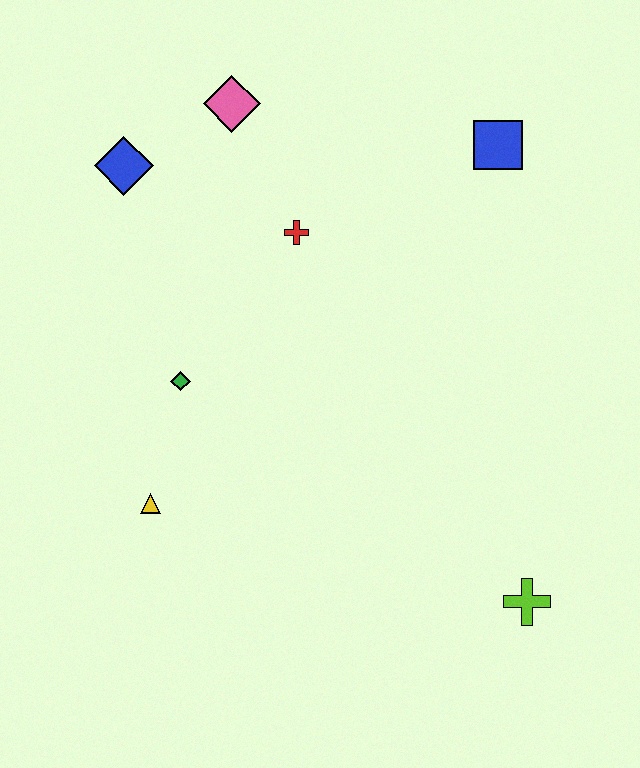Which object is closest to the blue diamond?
The pink diamond is closest to the blue diamond.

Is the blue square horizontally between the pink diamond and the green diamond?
No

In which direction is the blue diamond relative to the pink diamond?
The blue diamond is to the left of the pink diamond.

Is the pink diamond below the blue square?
No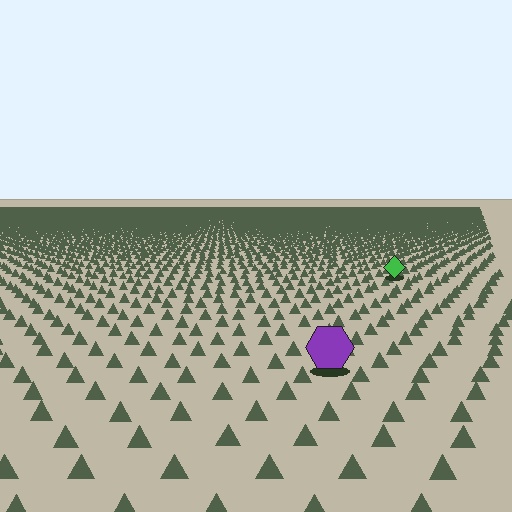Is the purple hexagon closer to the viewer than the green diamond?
Yes. The purple hexagon is closer — you can tell from the texture gradient: the ground texture is coarser near it.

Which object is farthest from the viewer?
The green diamond is farthest from the viewer. It appears smaller and the ground texture around it is denser.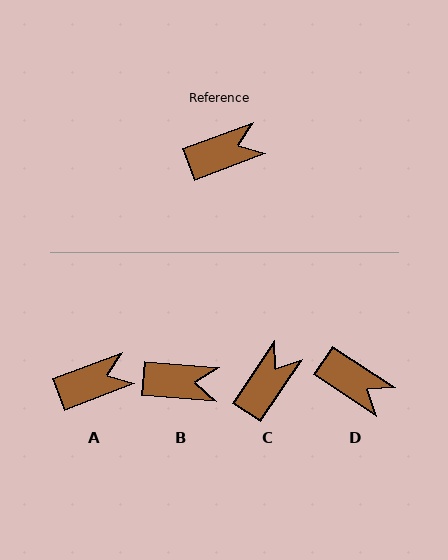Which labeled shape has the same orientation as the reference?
A.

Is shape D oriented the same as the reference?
No, it is off by about 54 degrees.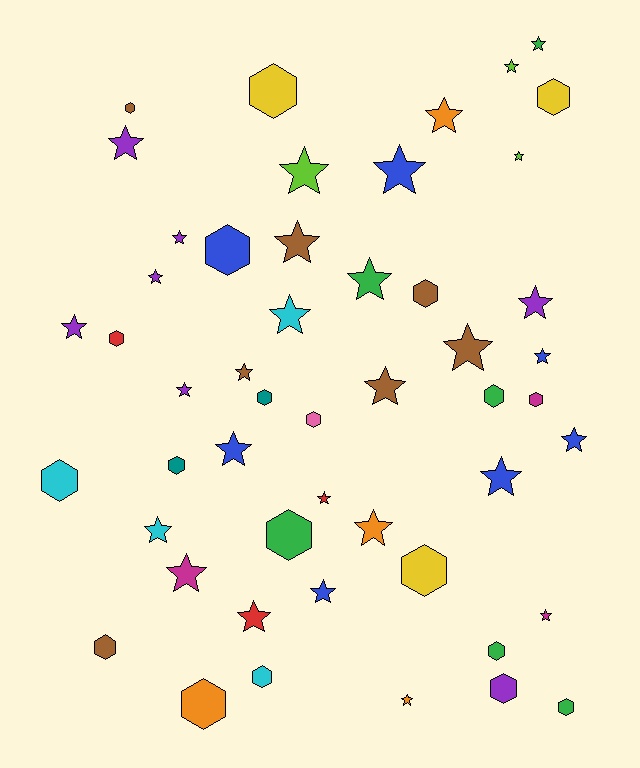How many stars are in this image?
There are 30 stars.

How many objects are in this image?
There are 50 objects.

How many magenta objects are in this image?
There are 3 magenta objects.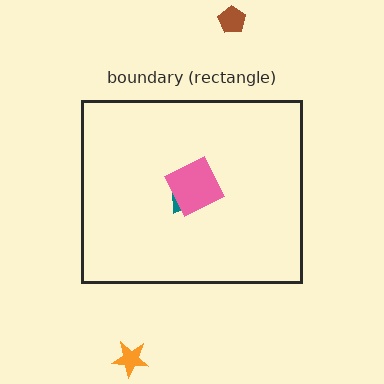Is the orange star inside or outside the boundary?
Outside.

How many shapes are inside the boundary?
2 inside, 2 outside.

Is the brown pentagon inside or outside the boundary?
Outside.